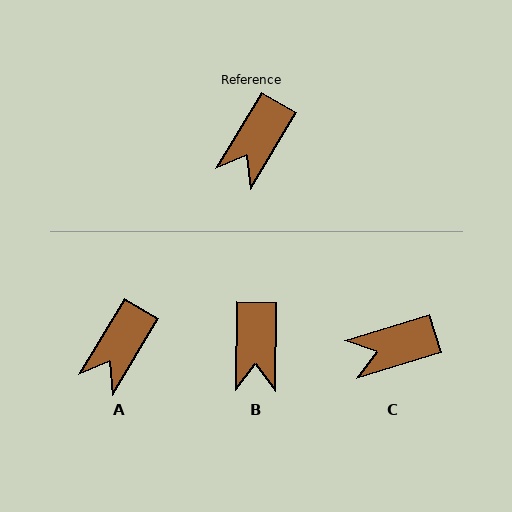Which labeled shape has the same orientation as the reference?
A.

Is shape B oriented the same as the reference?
No, it is off by about 30 degrees.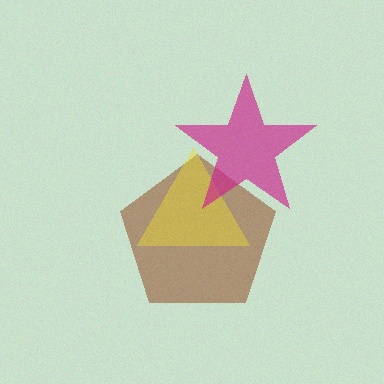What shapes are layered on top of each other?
The layered shapes are: a brown pentagon, a yellow triangle, a magenta star.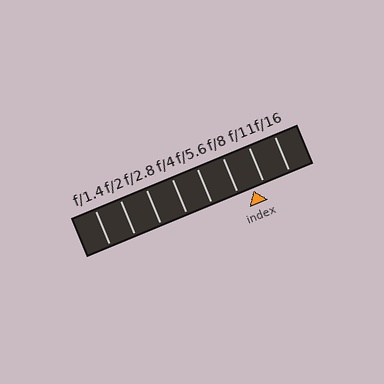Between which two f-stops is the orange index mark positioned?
The index mark is between f/8 and f/11.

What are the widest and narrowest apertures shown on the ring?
The widest aperture shown is f/1.4 and the narrowest is f/16.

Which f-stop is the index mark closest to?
The index mark is closest to f/11.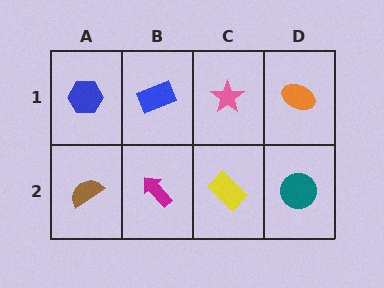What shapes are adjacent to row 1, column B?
A magenta arrow (row 2, column B), a blue hexagon (row 1, column A), a pink star (row 1, column C).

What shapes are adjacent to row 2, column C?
A pink star (row 1, column C), a magenta arrow (row 2, column B), a teal circle (row 2, column D).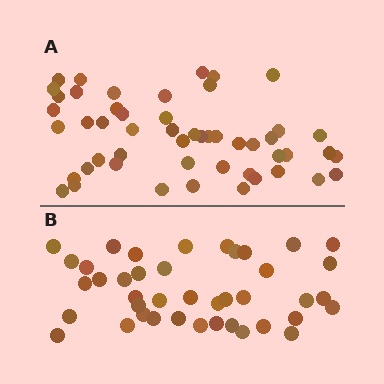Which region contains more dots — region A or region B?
Region A (the top region) has more dots.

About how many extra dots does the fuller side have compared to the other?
Region A has roughly 10 or so more dots than region B.